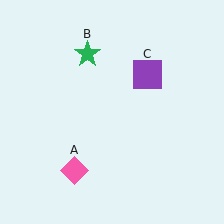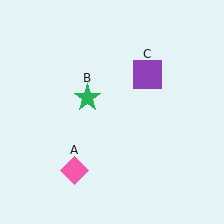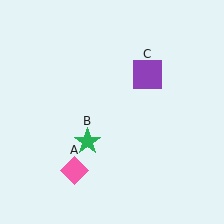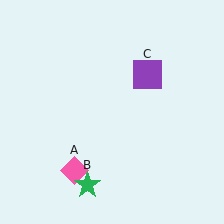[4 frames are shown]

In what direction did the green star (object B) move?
The green star (object B) moved down.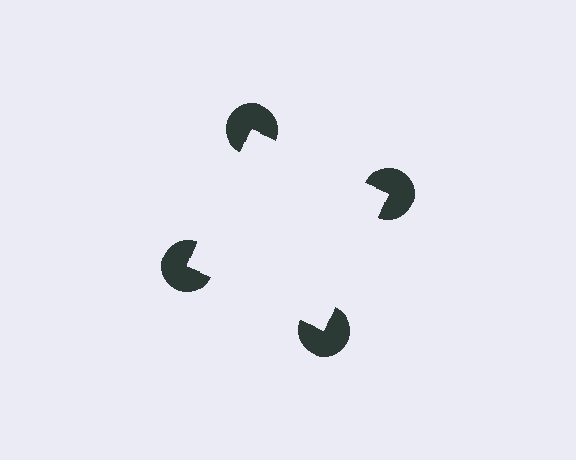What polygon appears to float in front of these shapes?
An illusory square — its edges are inferred from the aligned wedge cuts in the pac-man discs, not physically drawn.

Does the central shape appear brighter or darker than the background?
It typically appears slightly brighter than the background, even though no actual brightness change is drawn.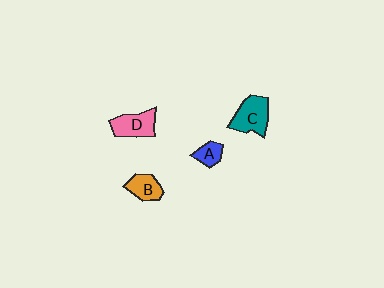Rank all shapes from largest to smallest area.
From largest to smallest: C (teal), D (pink), B (orange), A (blue).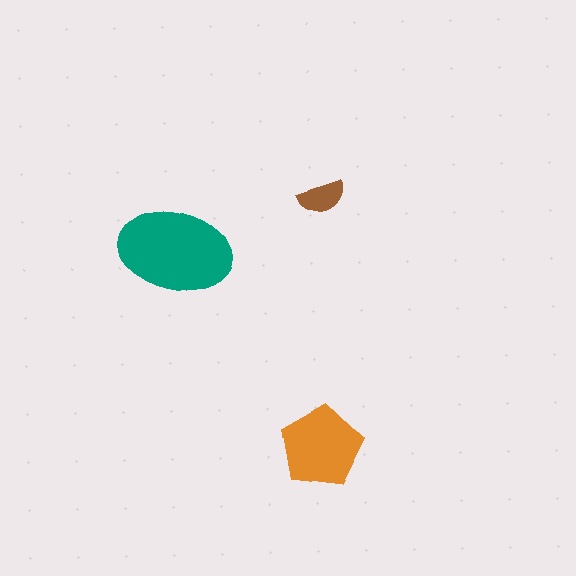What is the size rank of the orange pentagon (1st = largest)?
2nd.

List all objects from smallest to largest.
The brown semicircle, the orange pentagon, the teal ellipse.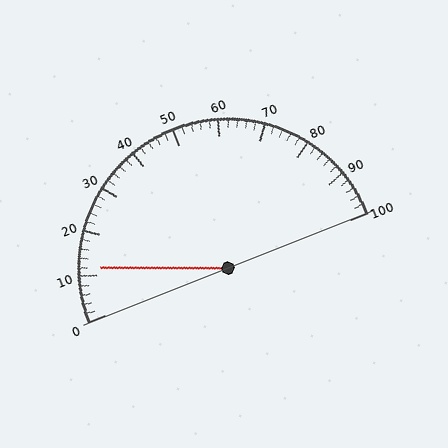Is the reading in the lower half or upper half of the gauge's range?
The reading is in the lower half of the range (0 to 100).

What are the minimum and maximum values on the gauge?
The gauge ranges from 0 to 100.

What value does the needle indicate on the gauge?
The needle indicates approximately 12.